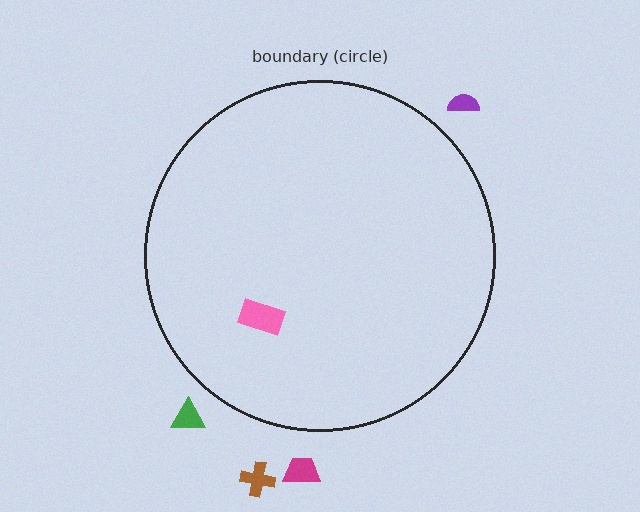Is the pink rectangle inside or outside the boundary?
Inside.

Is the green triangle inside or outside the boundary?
Outside.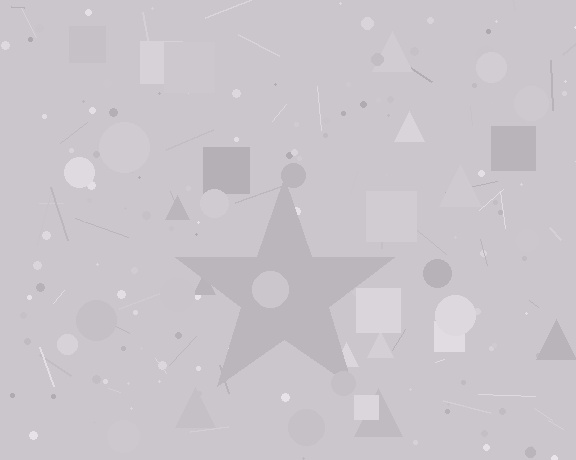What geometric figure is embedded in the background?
A star is embedded in the background.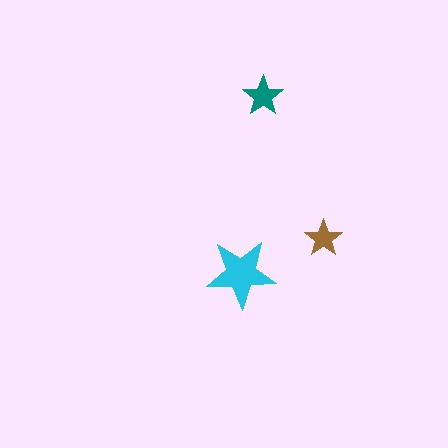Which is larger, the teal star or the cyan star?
The cyan one.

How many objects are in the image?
There are 3 objects in the image.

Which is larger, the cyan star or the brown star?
The cyan one.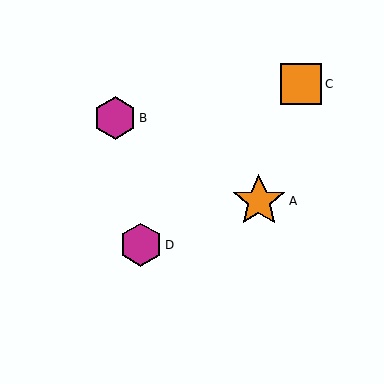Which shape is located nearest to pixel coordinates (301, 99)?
The orange square (labeled C) at (301, 84) is nearest to that location.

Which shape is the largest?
The orange star (labeled A) is the largest.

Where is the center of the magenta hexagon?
The center of the magenta hexagon is at (115, 118).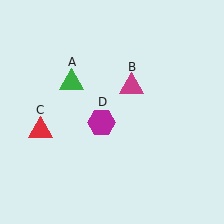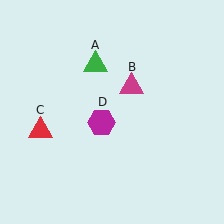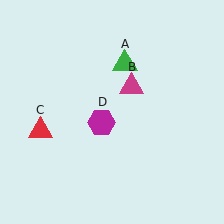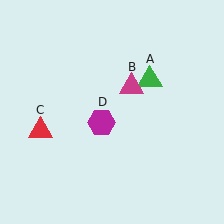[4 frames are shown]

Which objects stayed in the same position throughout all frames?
Magenta triangle (object B) and red triangle (object C) and magenta hexagon (object D) remained stationary.